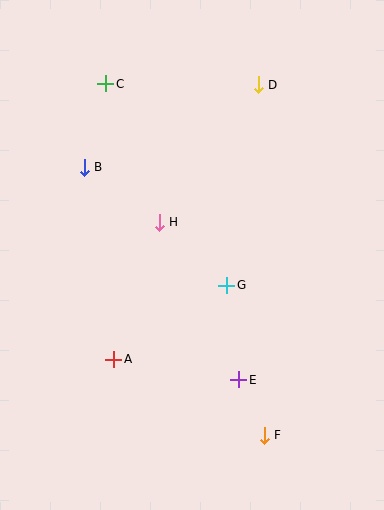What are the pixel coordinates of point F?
Point F is at (264, 435).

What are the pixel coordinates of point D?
Point D is at (258, 85).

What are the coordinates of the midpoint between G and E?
The midpoint between G and E is at (233, 333).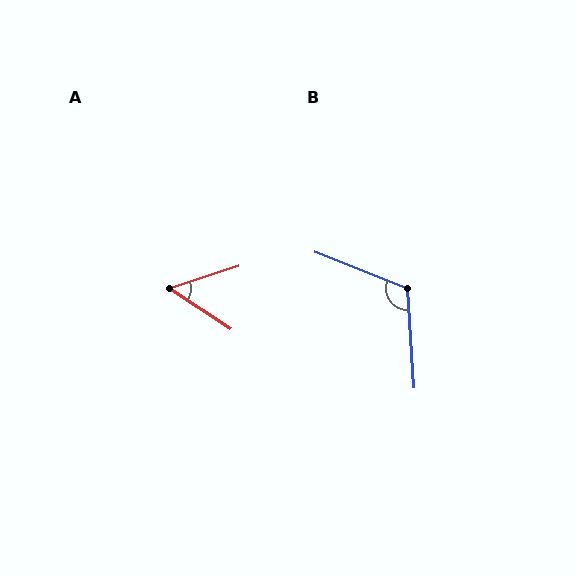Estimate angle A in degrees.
Approximately 52 degrees.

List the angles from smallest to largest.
A (52°), B (116°).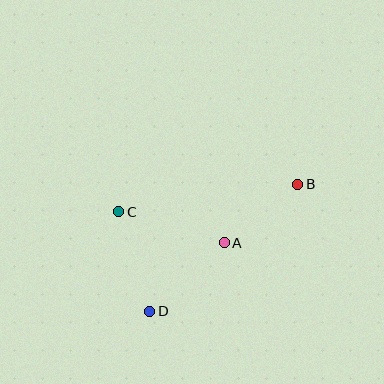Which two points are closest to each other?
Points A and B are closest to each other.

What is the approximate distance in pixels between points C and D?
The distance between C and D is approximately 104 pixels.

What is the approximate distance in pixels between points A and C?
The distance between A and C is approximately 110 pixels.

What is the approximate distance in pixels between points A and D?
The distance between A and D is approximately 101 pixels.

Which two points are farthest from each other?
Points B and D are farthest from each other.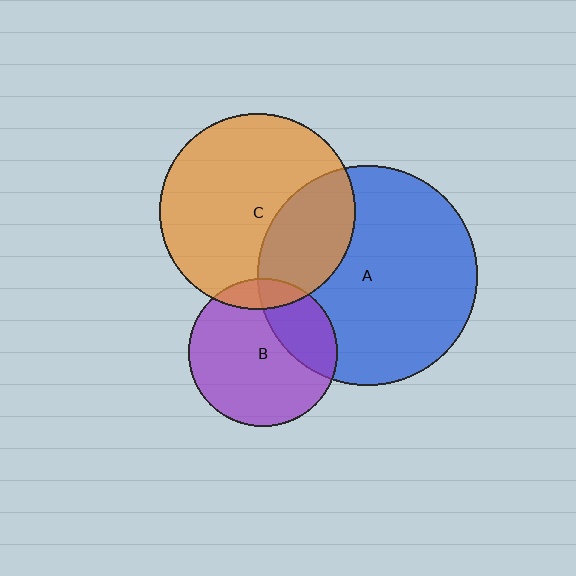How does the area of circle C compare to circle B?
Approximately 1.7 times.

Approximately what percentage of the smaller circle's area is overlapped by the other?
Approximately 30%.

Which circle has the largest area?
Circle A (blue).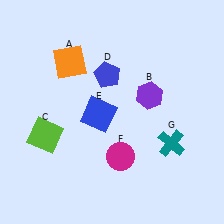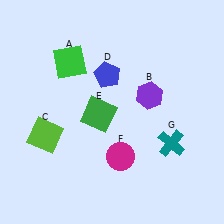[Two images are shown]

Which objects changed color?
A changed from orange to green. E changed from blue to green.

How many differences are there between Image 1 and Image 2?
There are 2 differences between the two images.